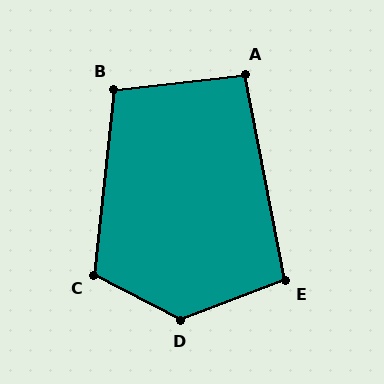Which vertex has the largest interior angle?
D, at approximately 132 degrees.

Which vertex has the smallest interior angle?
A, at approximately 95 degrees.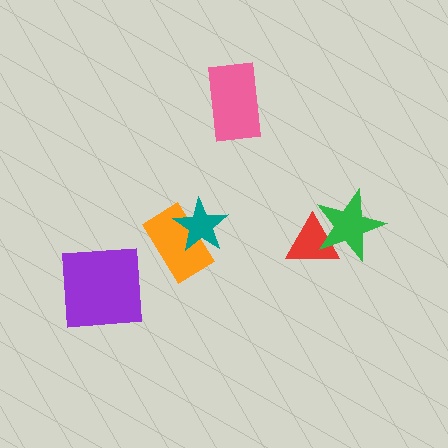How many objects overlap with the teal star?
1 object overlaps with the teal star.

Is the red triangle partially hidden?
Yes, it is partially covered by another shape.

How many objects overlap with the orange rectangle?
1 object overlaps with the orange rectangle.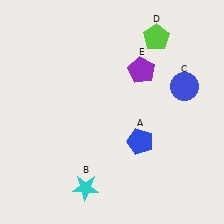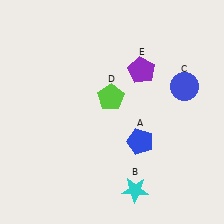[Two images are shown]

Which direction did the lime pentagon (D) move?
The lime pentagon (D) moved down.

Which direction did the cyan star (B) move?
The cyan star (B) moved right.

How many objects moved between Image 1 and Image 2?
2 objects moved between the two images.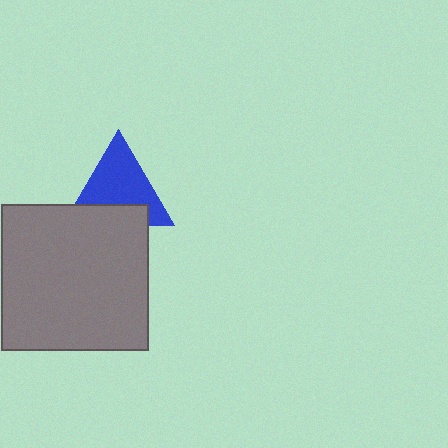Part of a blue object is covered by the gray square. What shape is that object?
It is a triangle.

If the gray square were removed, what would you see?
You would see the complete blue triangle.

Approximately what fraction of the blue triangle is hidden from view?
Roughly 33% of the blue triangle is hidden behind the gray square.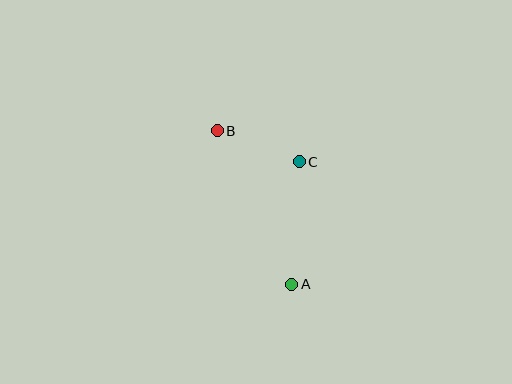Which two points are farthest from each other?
Points A and B are farthest from each other.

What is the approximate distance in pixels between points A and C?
The distance between A and C is approximately 123 pixels.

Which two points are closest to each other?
Points B and C are closest to each other.